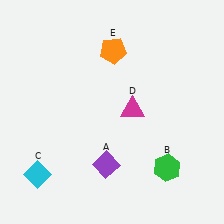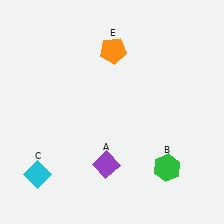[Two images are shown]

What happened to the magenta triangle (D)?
The magenta triangle (D) was removed in Image 2. It was in the top-right area of Image 1.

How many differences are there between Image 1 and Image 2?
There is 1 difference between the two images.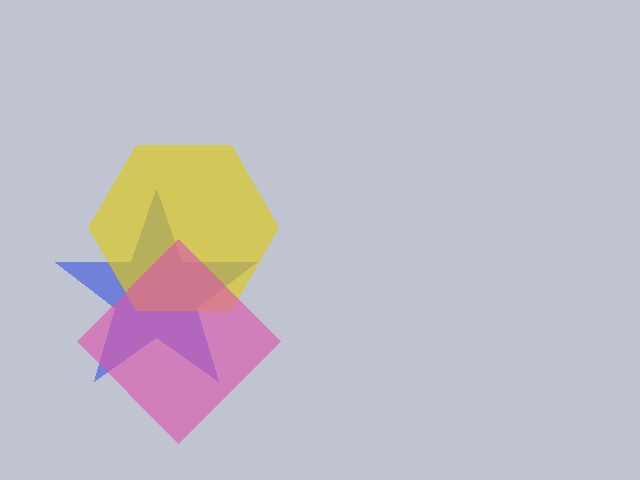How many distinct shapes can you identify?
There are 3 distinct shapes: a blue star, a yellow hexagon, a pink diamond.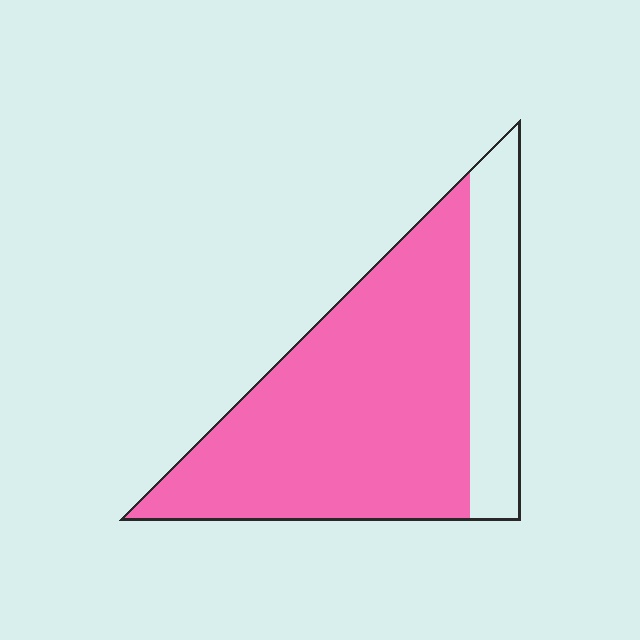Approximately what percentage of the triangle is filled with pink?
Approximately 75%.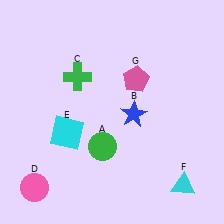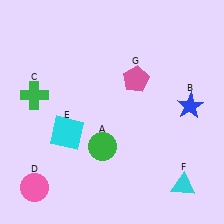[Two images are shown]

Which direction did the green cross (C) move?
The green cross (C) moved left.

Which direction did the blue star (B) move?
The blue star (B) moved right.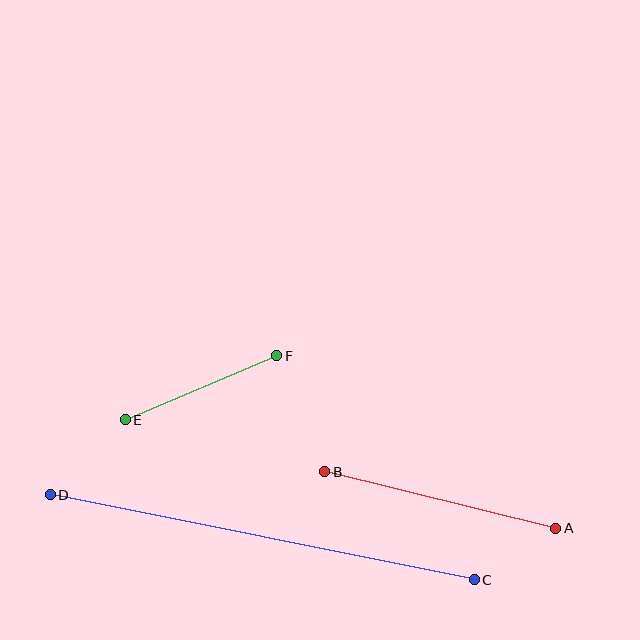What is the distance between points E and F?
The distance is approximately 164 pixels.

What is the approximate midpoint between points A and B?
The midpoint is at approximately (440, 500) pixels.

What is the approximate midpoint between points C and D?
The midpoint is at approximately (262, 537) pixels.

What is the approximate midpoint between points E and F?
The midpoint is at approximately (201, 388) pixels.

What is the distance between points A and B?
The distance is approximately 238 pixels.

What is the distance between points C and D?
The distance is approximately 432 pixels.